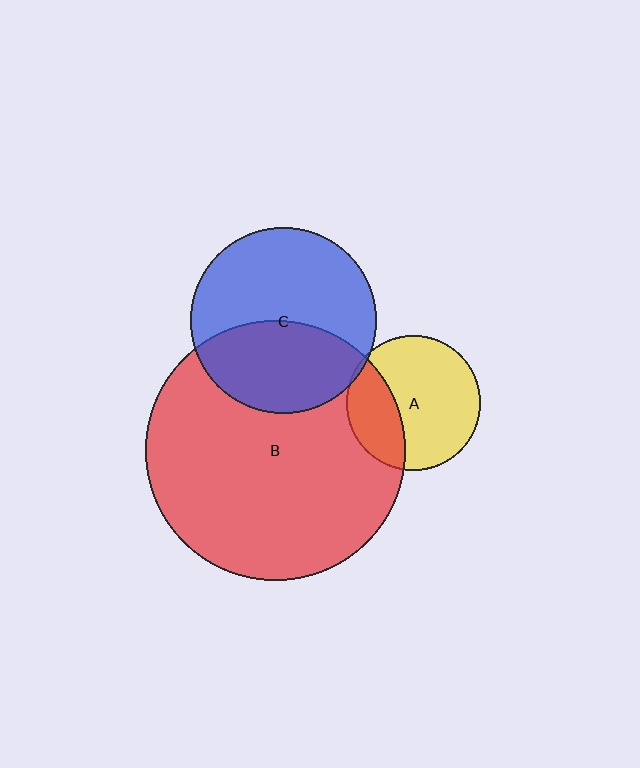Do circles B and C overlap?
Yes.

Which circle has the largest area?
Circle B (red).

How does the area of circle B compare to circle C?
Approximately 2.0 times.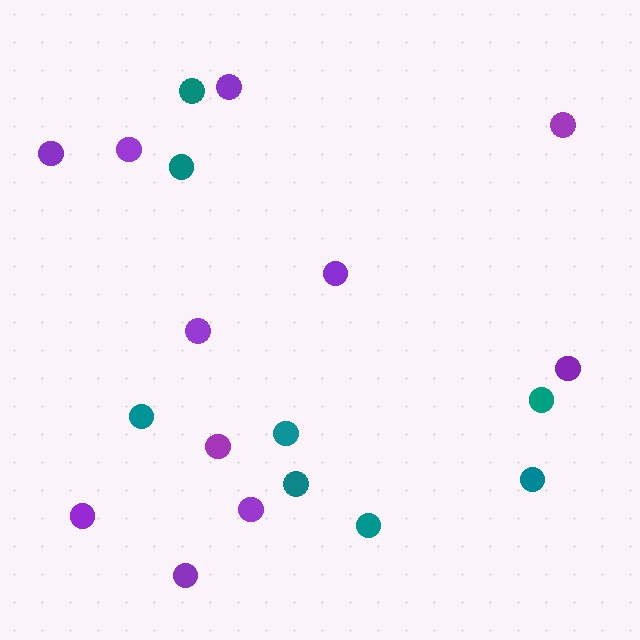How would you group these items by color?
There are 2 groups: one group of teal circles (8) and one group of purple circles (11).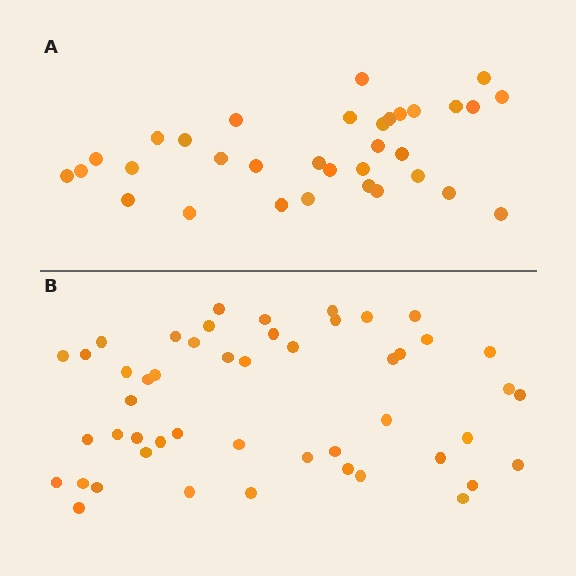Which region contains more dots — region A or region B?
Region B (the bottom region) has more dots.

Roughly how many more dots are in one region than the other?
Region B has approximately 15 more dots than region A.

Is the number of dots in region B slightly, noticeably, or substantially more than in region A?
Region B has substantially more. The ratio is roughly 1.5 to 1.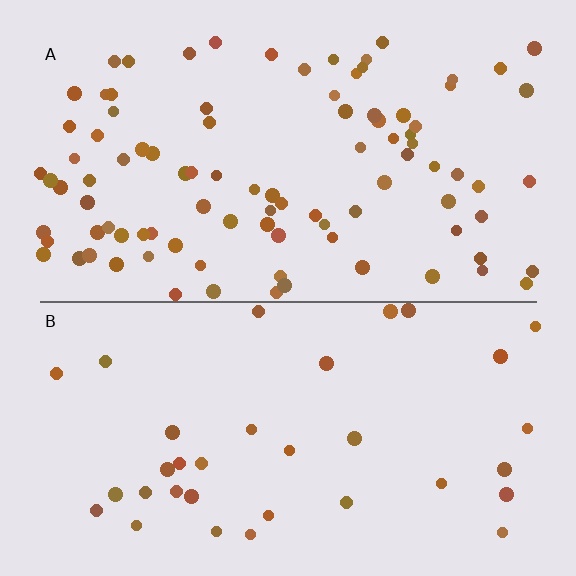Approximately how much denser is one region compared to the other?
Approximately 2.7× — region A over region B.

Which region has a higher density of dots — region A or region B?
A (the top).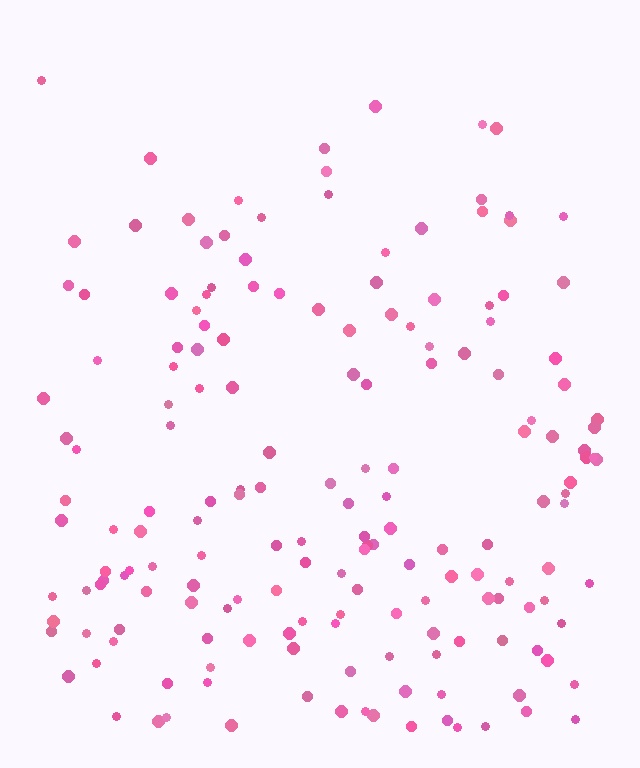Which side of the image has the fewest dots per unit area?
The top.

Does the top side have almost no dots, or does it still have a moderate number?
Still a moderate number, just noticeably fewer than the bottom.